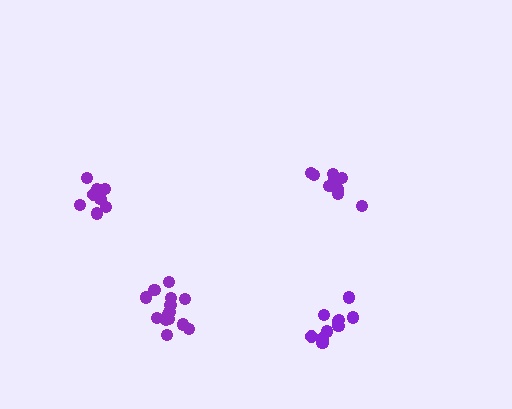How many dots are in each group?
Group 1: 10 dots, Group 2: 14 dots, Group 3: 8 dots, Group 4: 9 dots (41 total).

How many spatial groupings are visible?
There are 4 spatial groupings.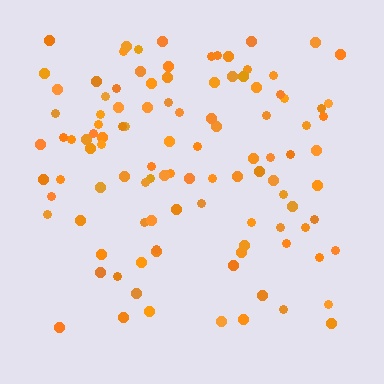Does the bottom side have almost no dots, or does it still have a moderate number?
Still a moderate number, just noticeably fewer than the top.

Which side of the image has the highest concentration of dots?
The top.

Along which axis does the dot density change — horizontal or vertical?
Vertical.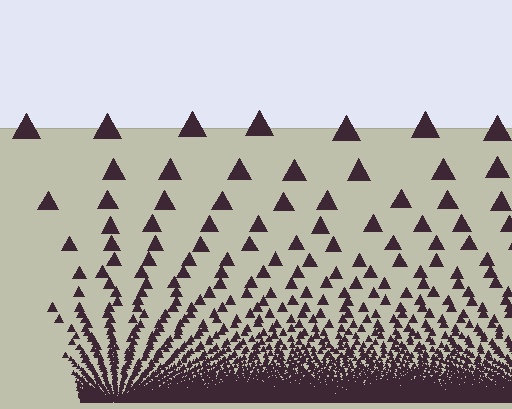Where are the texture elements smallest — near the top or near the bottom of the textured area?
Near the bottom.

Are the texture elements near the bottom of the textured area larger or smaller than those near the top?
Smaller. The gradient is inverted — elements near the bottom are smaller and denser.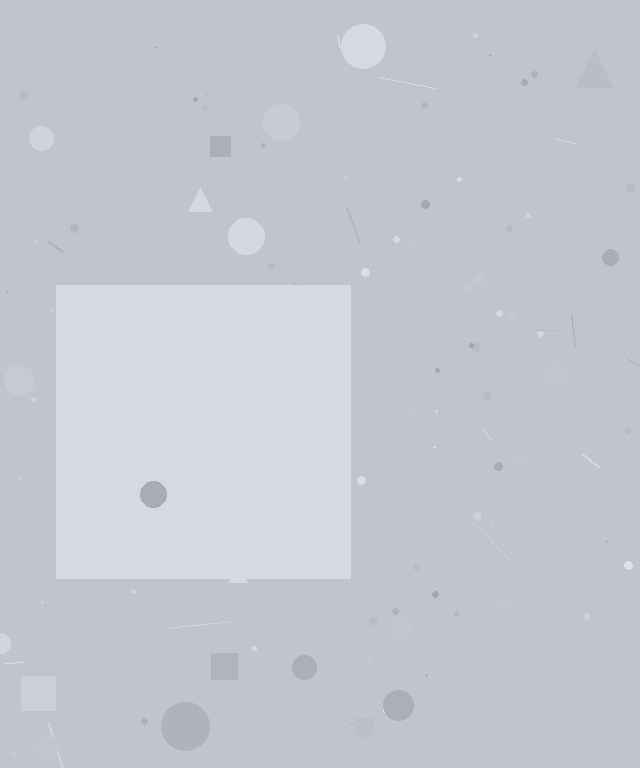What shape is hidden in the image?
A square is hidden in the image.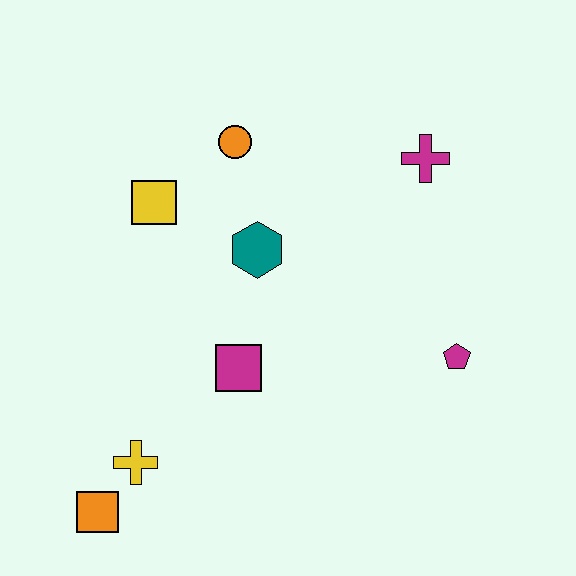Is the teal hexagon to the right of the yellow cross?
Yes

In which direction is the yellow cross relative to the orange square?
The yellow cross is above the orange square.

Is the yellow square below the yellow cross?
No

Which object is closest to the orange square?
The yellow cross is closest to the orange square.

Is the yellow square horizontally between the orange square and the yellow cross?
No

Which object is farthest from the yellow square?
The magenta pentagon is farthest from the yellow square.